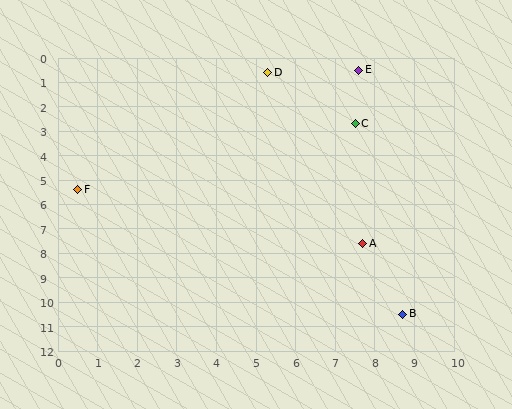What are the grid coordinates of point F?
Point F is at approximately (0.5, 5.4).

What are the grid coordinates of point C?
Point C is at approximately (7.5, 2.7).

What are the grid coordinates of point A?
Point A is at approximately (7.7, 7.6).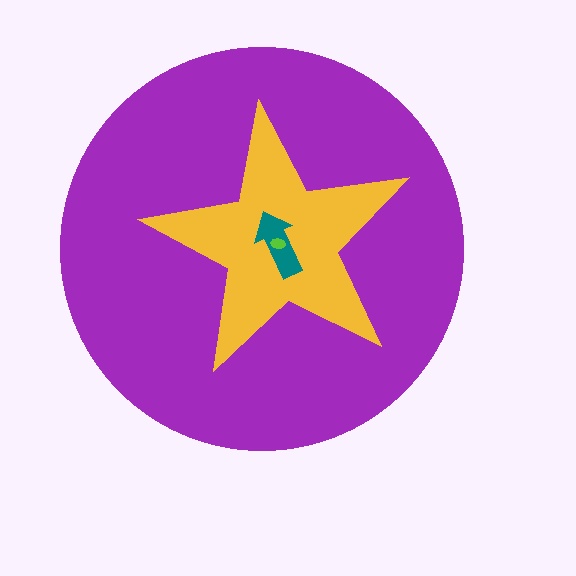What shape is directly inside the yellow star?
The teal arrow.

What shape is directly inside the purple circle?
The yellow star.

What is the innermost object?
The lime ellipse.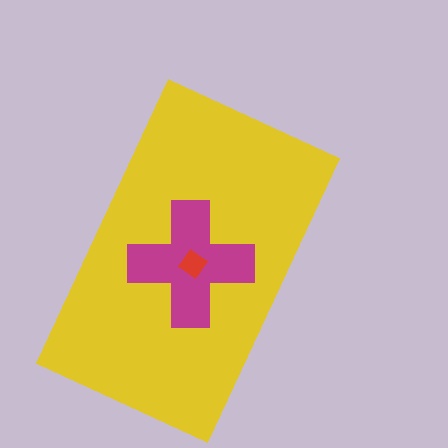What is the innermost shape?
The red diamond.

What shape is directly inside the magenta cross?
The red diamond.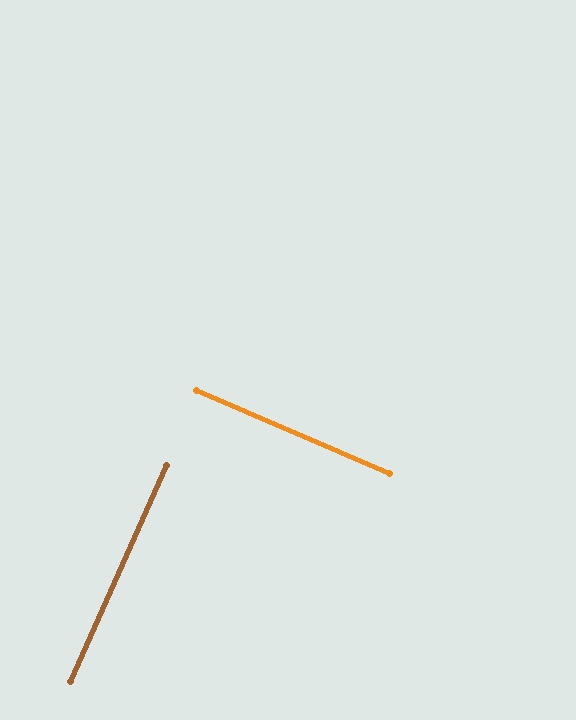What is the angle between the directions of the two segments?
Approximately 89 degrees.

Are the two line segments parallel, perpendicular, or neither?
Perpendicular — they meet at approximately 89°.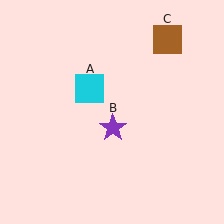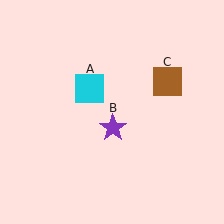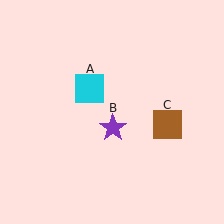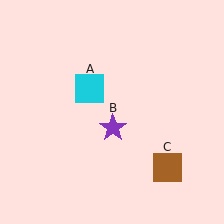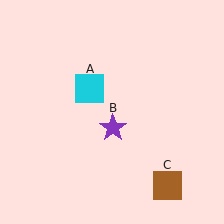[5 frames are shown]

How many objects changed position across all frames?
1 object changed position: brown square (object C).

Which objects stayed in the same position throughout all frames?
Cyan square (object A) and purple star (object B) remained stationary.